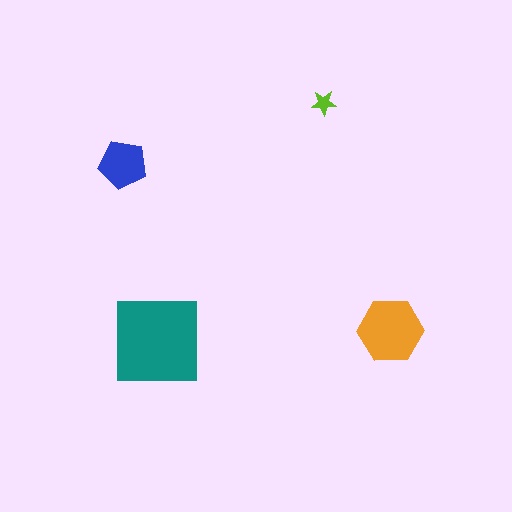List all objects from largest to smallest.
The teal square, the orange hexagon, the blue pentagon, the lime star.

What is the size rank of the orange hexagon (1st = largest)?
2nd.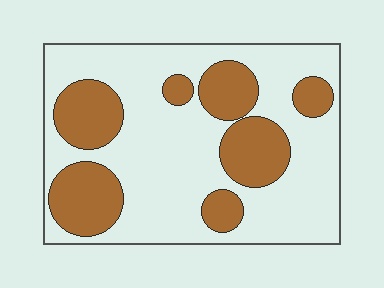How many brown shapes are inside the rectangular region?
7.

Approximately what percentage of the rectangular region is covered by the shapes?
Approximately 30%.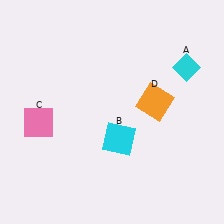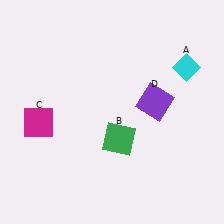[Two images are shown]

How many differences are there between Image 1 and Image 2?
There are 3 differences between the two images.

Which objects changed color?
B changed from cyan to green. C changed from pink to magenta. D changed from orange to purple.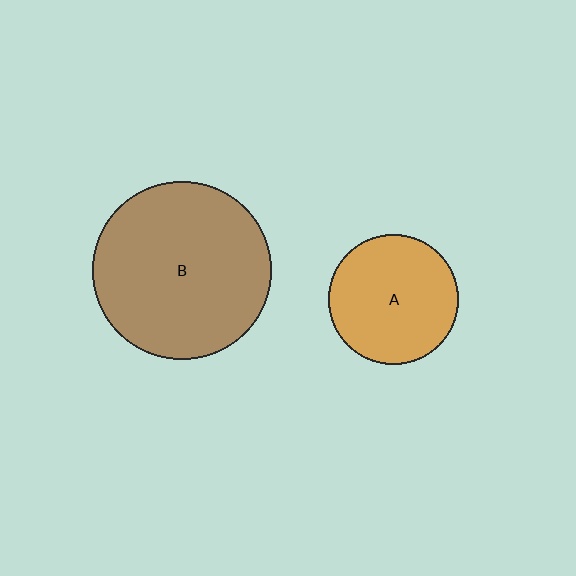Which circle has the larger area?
Circle B (brown).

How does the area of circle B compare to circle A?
Approximately 1.9 times.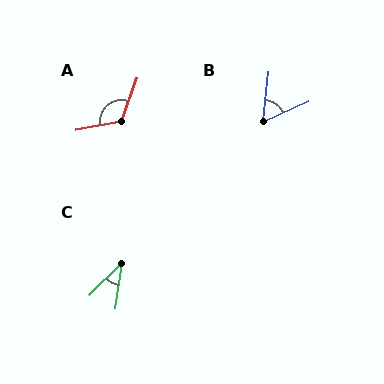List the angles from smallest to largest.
C (38°), B (60°), A (121°).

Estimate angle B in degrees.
Approximately 60 degrees.